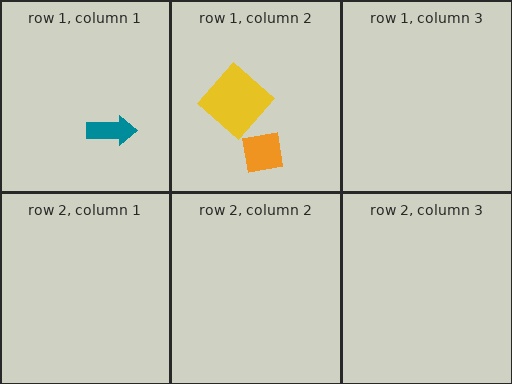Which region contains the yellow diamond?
The row 1, column 2 region.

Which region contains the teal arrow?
The row 1, column 1 region.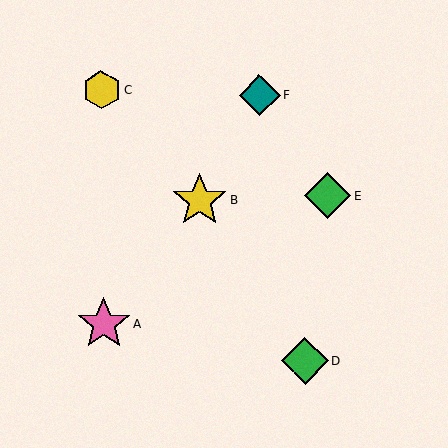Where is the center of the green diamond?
The center of the green diamond is at (328, 195).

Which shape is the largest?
The yellow star (labeled B) is the largest.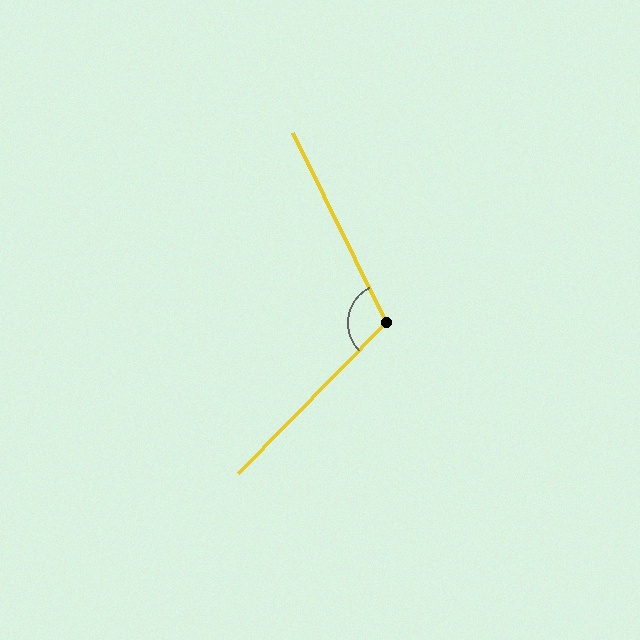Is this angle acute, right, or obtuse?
It is obtuse.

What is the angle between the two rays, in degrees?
Approximately 109 degrees.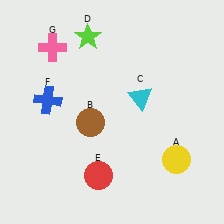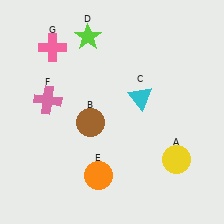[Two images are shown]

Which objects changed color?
E changed from red to orange. F changed from blue to pink.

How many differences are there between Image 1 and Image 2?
There are 2 differences between the two images.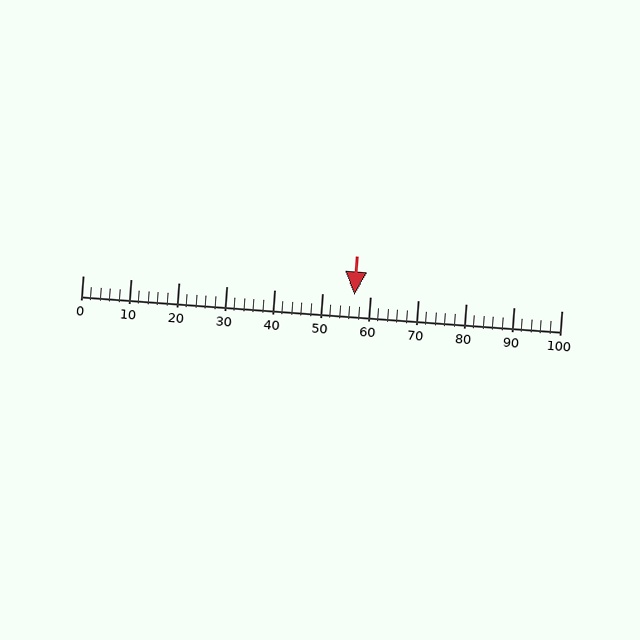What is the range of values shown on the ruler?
The ruler shows values from 0 to 100.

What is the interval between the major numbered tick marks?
The major tick marks are spaced 10 units apart.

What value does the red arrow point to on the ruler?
The red arrow points to approximately 57.